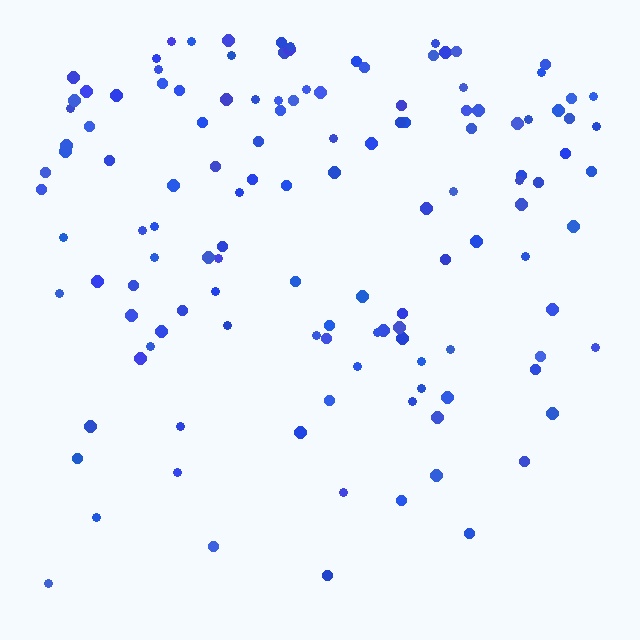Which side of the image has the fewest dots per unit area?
The bottom.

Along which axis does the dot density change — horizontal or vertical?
Vertical.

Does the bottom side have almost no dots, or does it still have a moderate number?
Still a moderate number, just noticeably fewer than the top.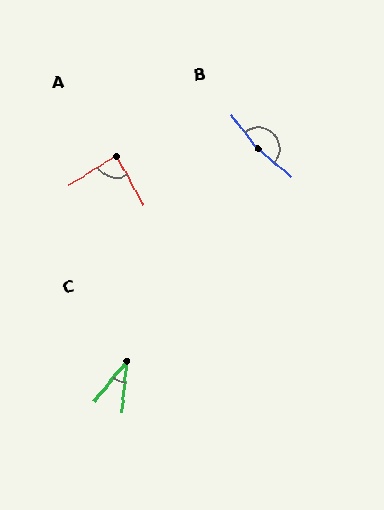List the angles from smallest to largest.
C (33°), A (87°), B (168°).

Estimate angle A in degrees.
Approximately 87 degrees.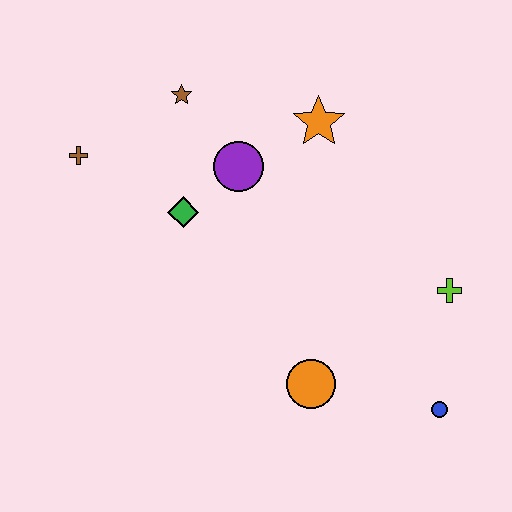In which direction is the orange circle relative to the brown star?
The orange circle is below the brown star.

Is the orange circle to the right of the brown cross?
Yes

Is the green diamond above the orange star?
No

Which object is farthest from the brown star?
The blue circle is farthest from the brown star.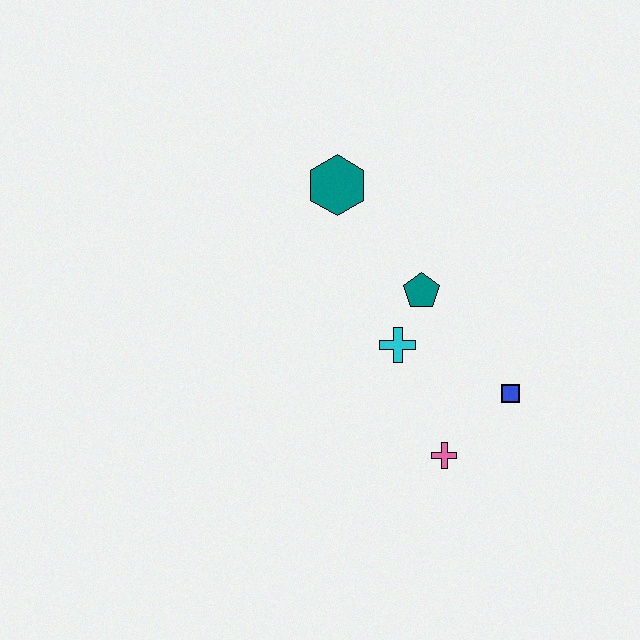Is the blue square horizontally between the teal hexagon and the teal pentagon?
No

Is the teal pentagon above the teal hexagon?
No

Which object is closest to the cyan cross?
The teal pentagon is closest to the cyan cross.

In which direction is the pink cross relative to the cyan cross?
The pink cross is below the cyan cross.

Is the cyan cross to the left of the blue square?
Yes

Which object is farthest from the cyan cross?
The teal hexagon is farthest from the cyan cross.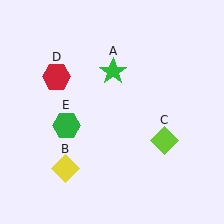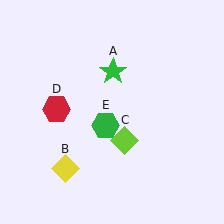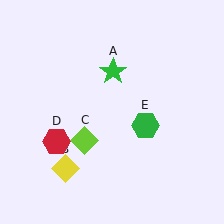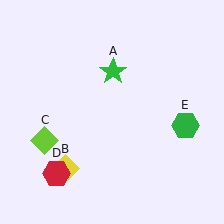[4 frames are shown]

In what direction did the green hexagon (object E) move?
The green hexagon (object E) moved right.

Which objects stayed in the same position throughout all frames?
Green star (object A) and yellow diamond (object B) remained stationary.